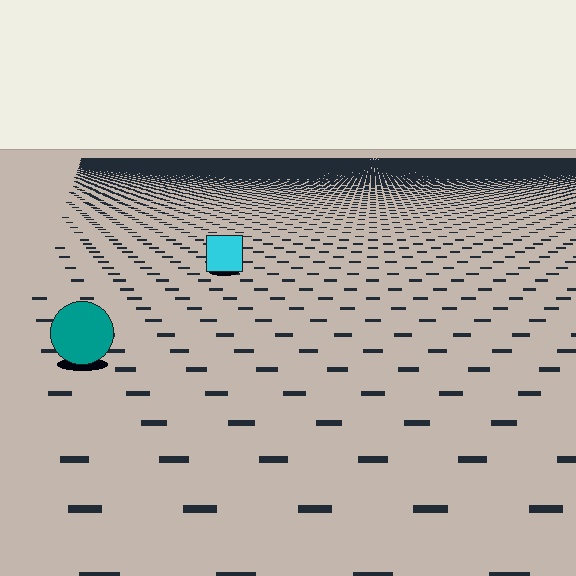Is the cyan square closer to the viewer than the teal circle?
No. The teal circle is closer — you can tell from the texture gradient: the ground texture is coarser near it.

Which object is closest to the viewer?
The teal circle is closest. The texture marks near it are larger and more spread out.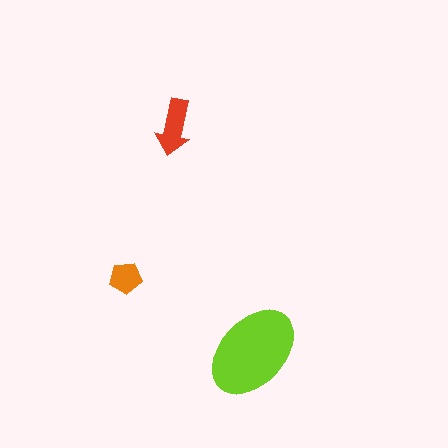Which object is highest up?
The red arrow is topmost.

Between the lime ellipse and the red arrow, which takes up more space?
The lime ellipse.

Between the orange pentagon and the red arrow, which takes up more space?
The red arrow.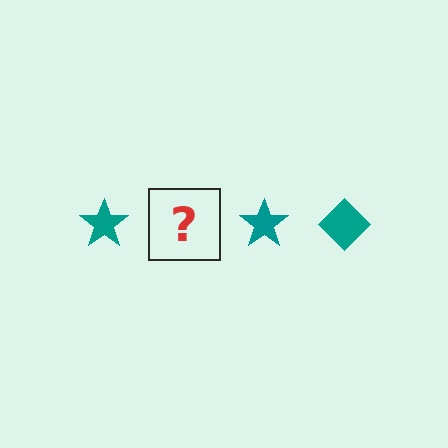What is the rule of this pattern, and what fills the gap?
The rule is that the pattern cycles through star, diamond shapes in teal. The gap should be filled with a teal diamond.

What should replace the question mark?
The question mark should be replaced with a teal diamond.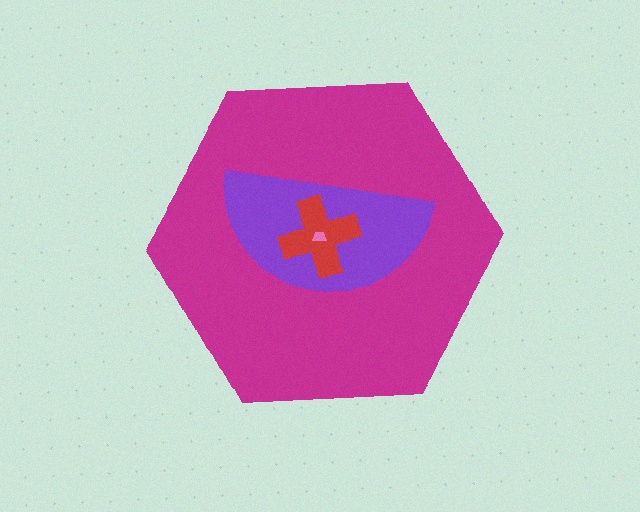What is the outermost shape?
The magenta hexagon.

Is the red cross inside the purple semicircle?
Yes.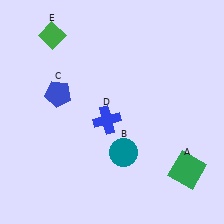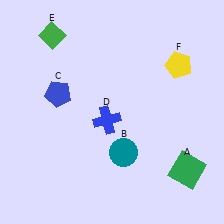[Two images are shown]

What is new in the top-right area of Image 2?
A yellow pentagon (F) was added in the top-right area of Image 2.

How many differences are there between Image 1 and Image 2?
There is 1 difference between the two images.